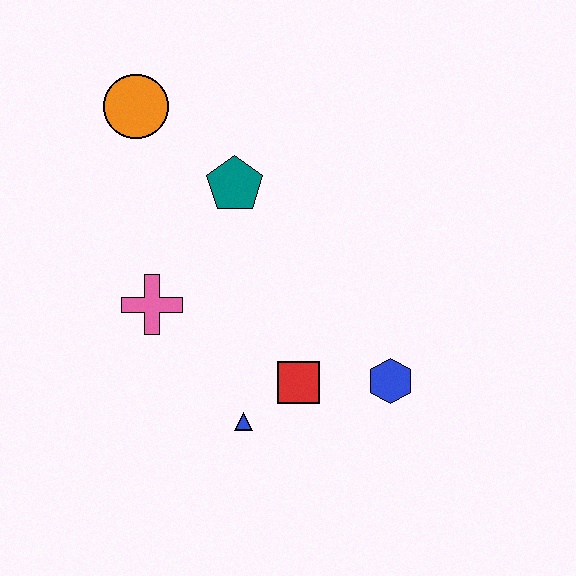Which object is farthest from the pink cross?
The blue hexagon is farthest from the pink cross.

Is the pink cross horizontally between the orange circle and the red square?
Yes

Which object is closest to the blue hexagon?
The red square is closest to the blue hexagon.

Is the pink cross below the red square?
No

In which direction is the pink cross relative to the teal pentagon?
The pink cross is below the teal pentagon.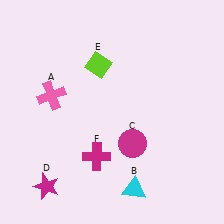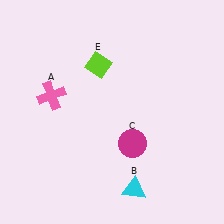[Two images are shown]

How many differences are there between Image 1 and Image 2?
There are 2 differences between the two images.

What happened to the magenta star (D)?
The magenta star (D) was removed in Image 2. It was in the bottom-left area of Image 1.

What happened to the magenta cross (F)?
The magenta cross (F) was removed in Image 2. It was in the bottom-left area of Image 1.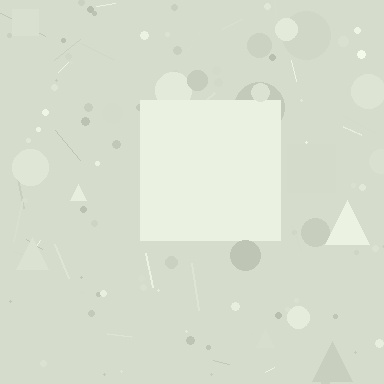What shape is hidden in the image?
A square is hidden in the image.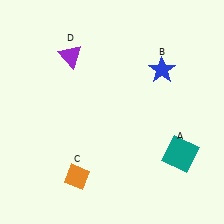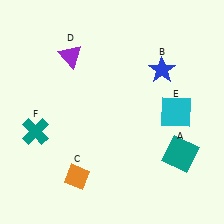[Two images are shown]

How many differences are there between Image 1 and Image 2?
There are 2 differences between the two images.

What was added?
A cyan square (E), a teal cross (F) were added in Image 2.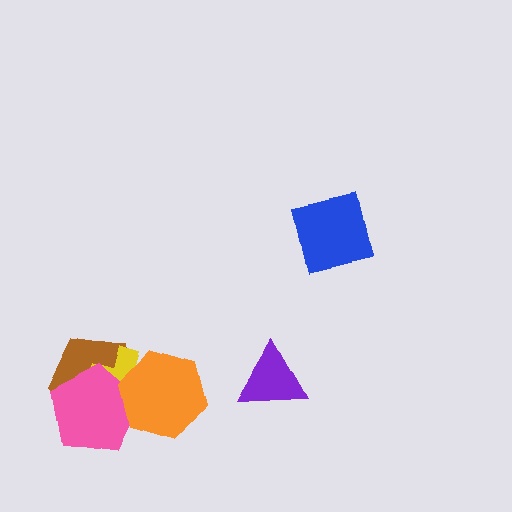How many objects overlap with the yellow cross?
3 objects overlap with the yellow cross.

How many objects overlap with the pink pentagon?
3 objects overlap with the pink pentagon.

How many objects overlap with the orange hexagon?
3 objects overlap with the orange hexagon.